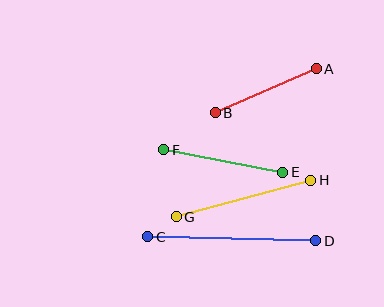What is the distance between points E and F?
The distance is approximately 121 pixels.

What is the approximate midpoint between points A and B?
The midpoint is at approximately (266, 91) pixels.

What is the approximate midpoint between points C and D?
The midpoint is at approximately (232, 239) pixels.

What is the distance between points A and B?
The distance is approximately 110 pixels.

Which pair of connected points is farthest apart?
Points C and D are farthest apart.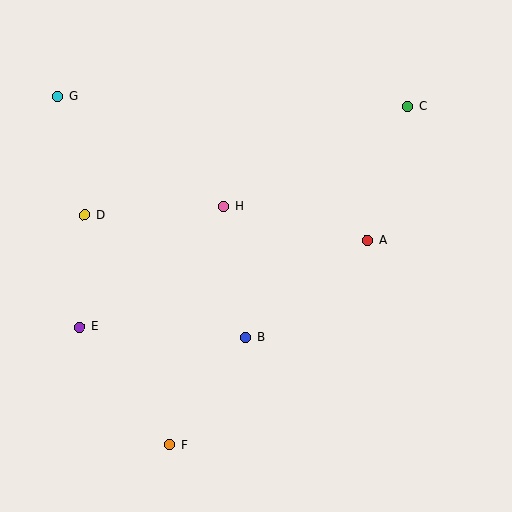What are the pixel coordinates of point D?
Point D is at (85, 215).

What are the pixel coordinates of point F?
Point F is at (169, 445).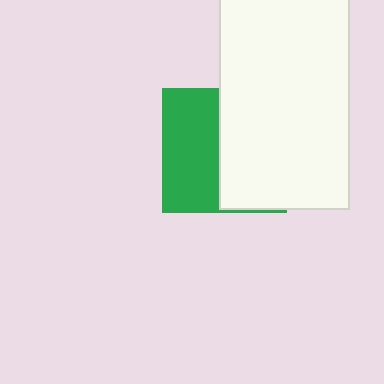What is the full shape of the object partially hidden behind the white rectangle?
The partially hidden object is a green square.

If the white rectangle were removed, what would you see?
You would see the complete green square.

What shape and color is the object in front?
The object in front is a white rectangle.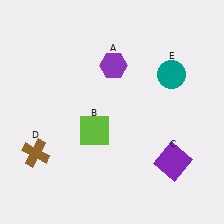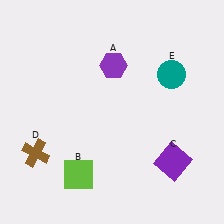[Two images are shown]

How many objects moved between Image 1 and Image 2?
1 object moved between the two images.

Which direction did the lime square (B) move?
The lime square (B) moved down.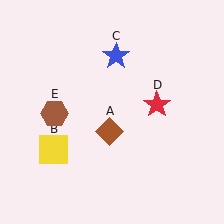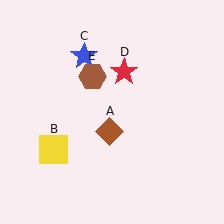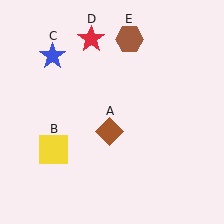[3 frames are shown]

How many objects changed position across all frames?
3 objects changed position: blue star (object C), red star (object D), brown hexagon (object E).